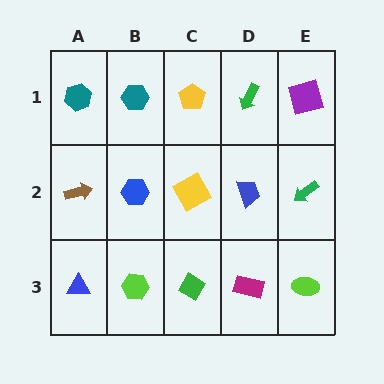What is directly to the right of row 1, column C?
A green arrow.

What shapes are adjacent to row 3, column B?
A blue hexagon (row 2, column B), a blue triangle (row 3, column A), a green diamond (row 3, column C).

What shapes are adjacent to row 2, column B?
A teal hexagon (row 1, column B), a lime hexagon (row 3, column B), a brown arrow (row 2, column A), a yellow square (row 2, column C).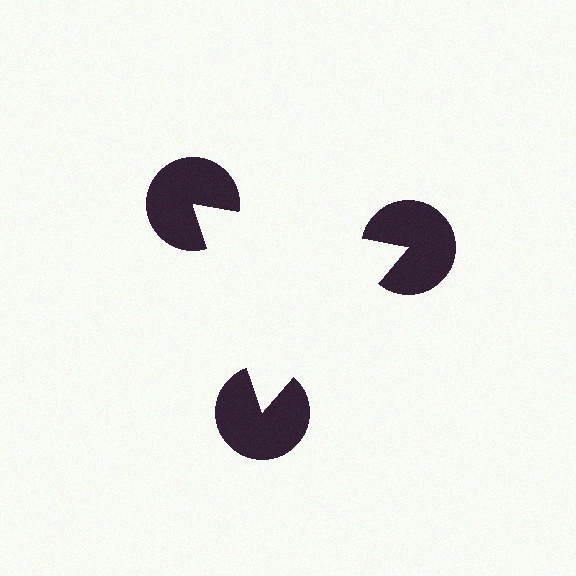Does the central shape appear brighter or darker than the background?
It typically appears slightly brighter than the background, even though no actual brightness change is drawn.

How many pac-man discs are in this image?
There are 3 — one at each vertex of the illusory triangle.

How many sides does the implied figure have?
3 sides.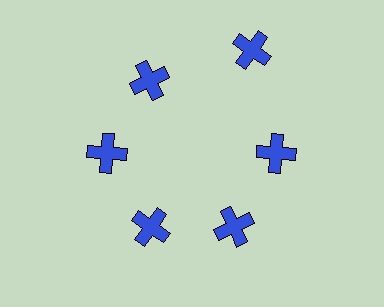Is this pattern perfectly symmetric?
No. The 6 blue crosses are arranged in a ring, but one element near the 1 o'clock position is pushed outward from the center, breaking the 6-fold rotational symmetry.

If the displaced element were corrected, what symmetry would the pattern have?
It would have 6-fold rotational symmetry — the pattern would map onto itself every 60 degrees.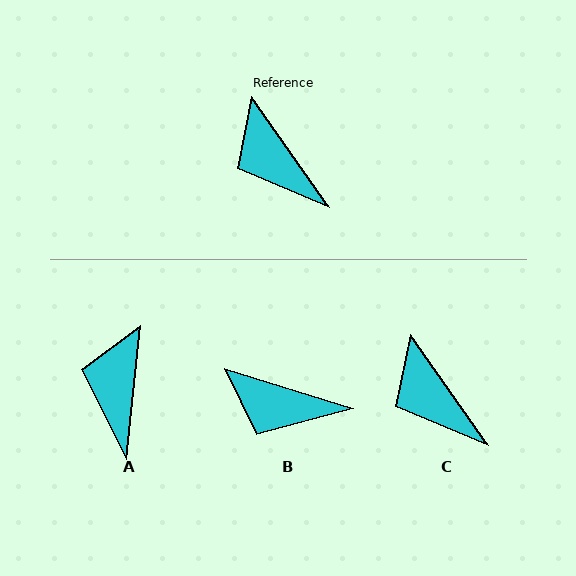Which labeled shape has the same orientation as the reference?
C.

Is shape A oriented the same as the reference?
No, it is off by about 41 degrees.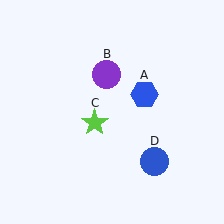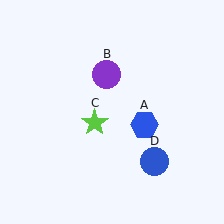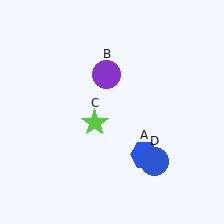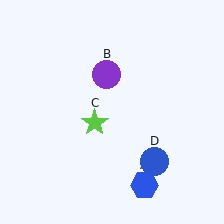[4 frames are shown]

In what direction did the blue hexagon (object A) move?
The blue hexagon (object A) moved down.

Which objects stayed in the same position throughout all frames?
Purple circle (object B) and lime star (object C) and blue circle (object D) remained stationary.